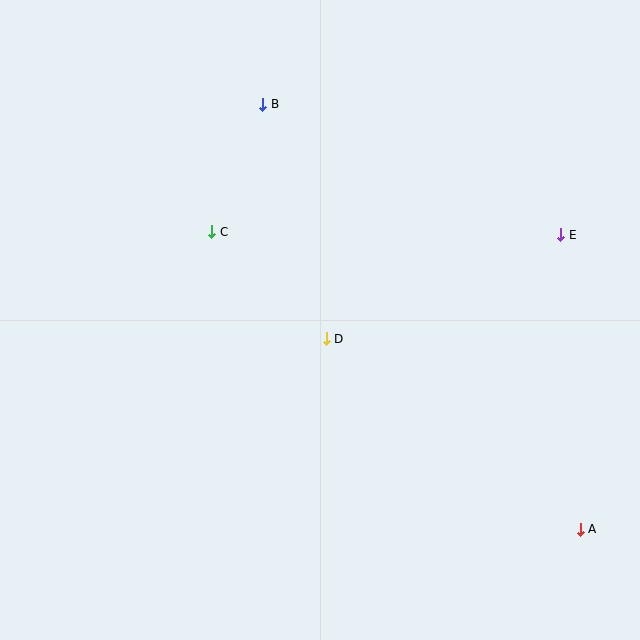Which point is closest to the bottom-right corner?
Point A is closest to the bottom-right corner.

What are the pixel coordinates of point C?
Point C is at (212, 232).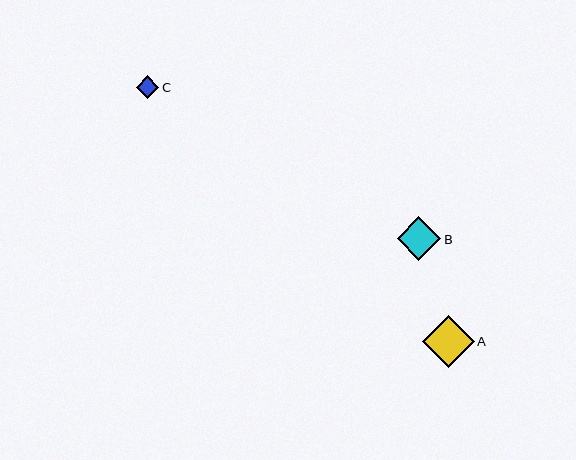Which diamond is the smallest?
Diamond C is the smallest with a size of approximately 23 pixels.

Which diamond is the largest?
Diamond A is the largest with a size of approximately 52 pixels.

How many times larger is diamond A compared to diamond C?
Diamond A is approximately 2.3 times the size of diamond C.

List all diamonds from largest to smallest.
From largest to smallest: A, B, C.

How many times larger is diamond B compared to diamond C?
Diamond B is approximately 1.9 times the size of diamond C.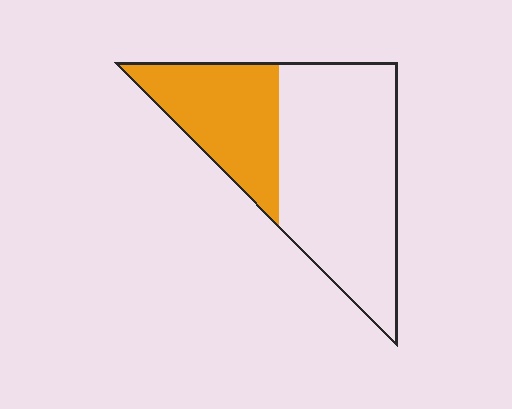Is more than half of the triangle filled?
No.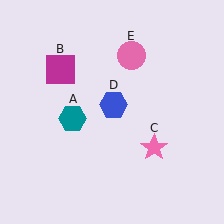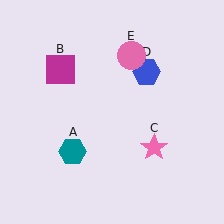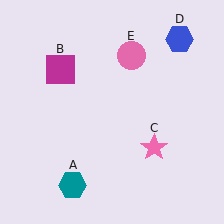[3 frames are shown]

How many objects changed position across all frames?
2 objects changed position: teal hexagon (object A), blue hexagon (object D).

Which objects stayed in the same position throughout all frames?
Magenta square (object B) and pink star (object C) and pink circle (object E) remained stationary.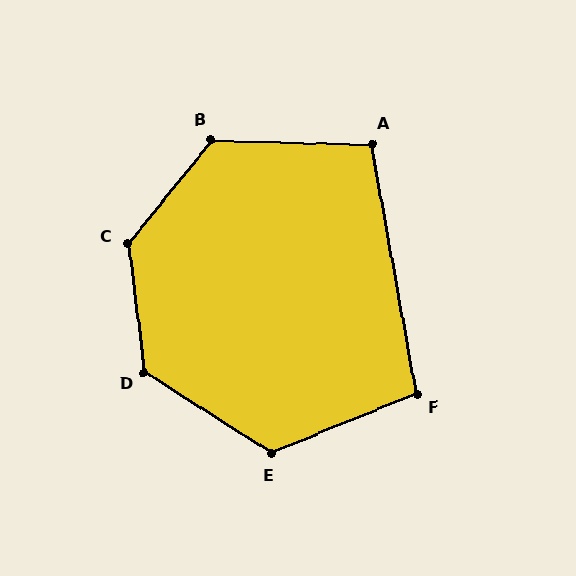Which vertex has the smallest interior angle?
A, at approximately 101 degrees.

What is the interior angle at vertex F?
Approximately 102 degrees (obtuse).